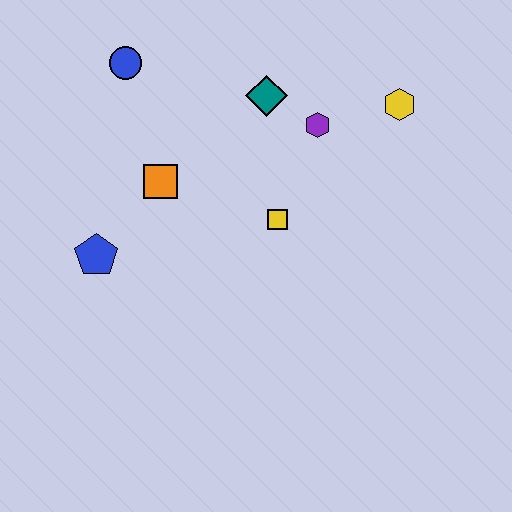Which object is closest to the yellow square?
The purple hexagon is closest to the yellow square.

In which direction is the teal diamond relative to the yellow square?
The teal diamond is above the yellow square.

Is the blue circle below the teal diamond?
No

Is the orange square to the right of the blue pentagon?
Yes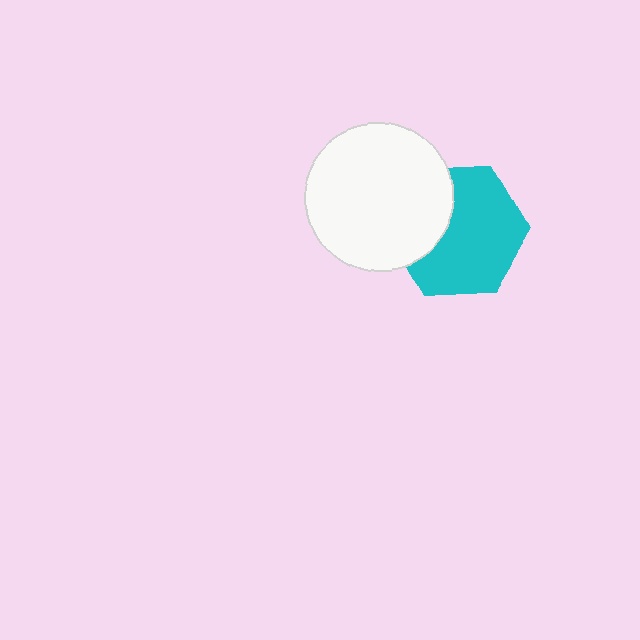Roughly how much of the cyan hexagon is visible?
Most of it is visible (roughly 68%).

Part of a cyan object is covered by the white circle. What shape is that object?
It is a hexagon.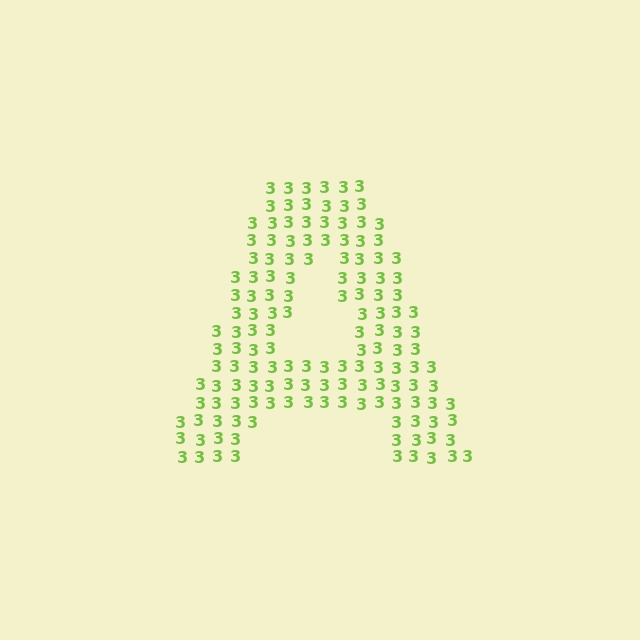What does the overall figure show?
The overall figure shows the letter A.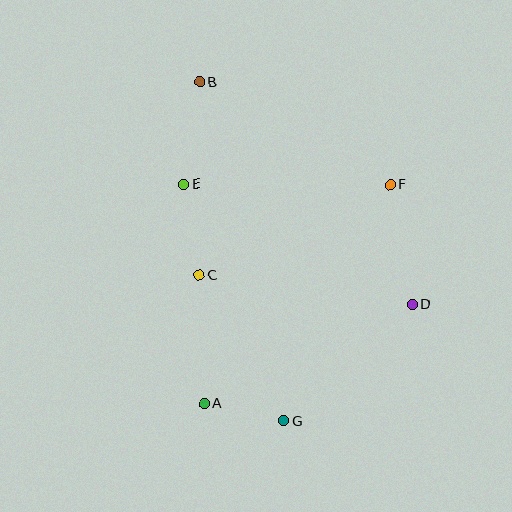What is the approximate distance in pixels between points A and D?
The distance between A and D is approximately 231 pixels.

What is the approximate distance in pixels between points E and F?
The distance between E and F is approximately 206 pixels.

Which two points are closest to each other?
Points A and G are closest to each other.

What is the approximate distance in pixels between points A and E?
The distance between A and E is approximately 220 pixels.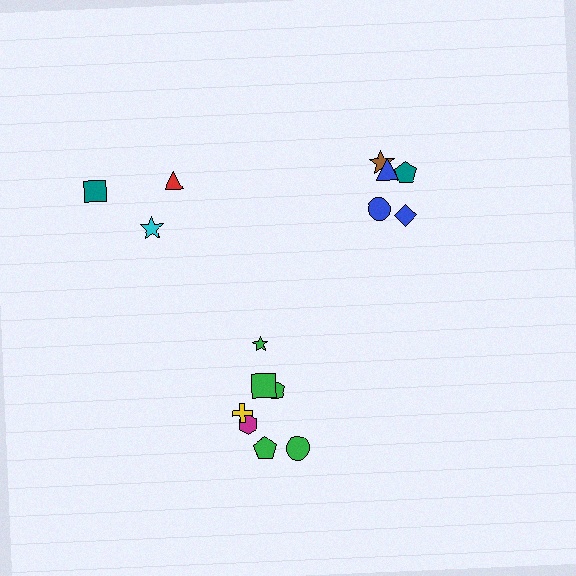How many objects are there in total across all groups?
There are 15 objects.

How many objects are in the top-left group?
There are 3 objects.